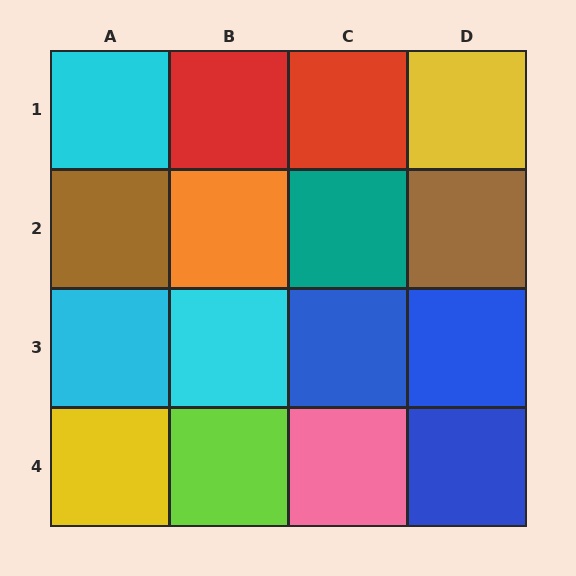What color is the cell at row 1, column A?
Cyan.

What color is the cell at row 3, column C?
Blue.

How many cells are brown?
2 cells are brown.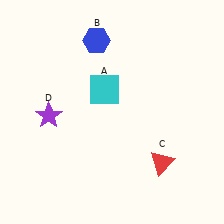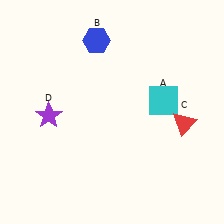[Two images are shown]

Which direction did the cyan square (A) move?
The cyan square (A) moved right.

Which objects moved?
The objects that moved are: the cyan square (A), the red triangle (C).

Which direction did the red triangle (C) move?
The red triangle (C) moved up.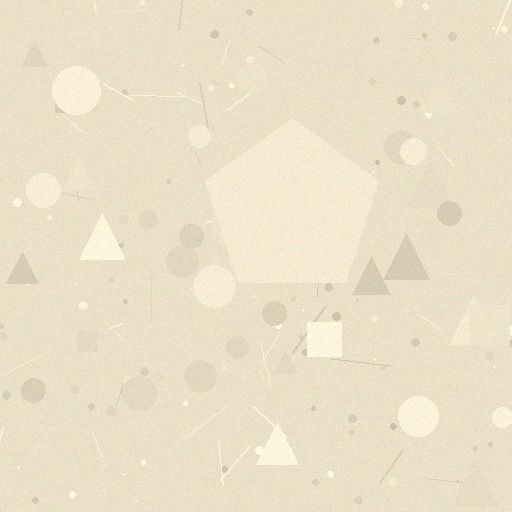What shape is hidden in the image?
A pentagon is hidden in the image.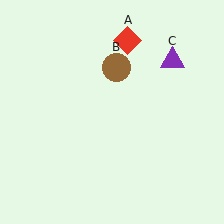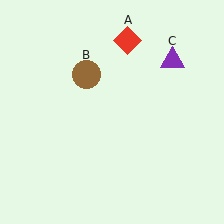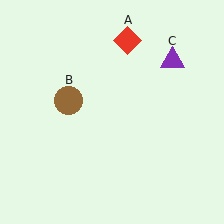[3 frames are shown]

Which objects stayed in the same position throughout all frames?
Red diamond (object A) and purple triangle (object C) remained stationary.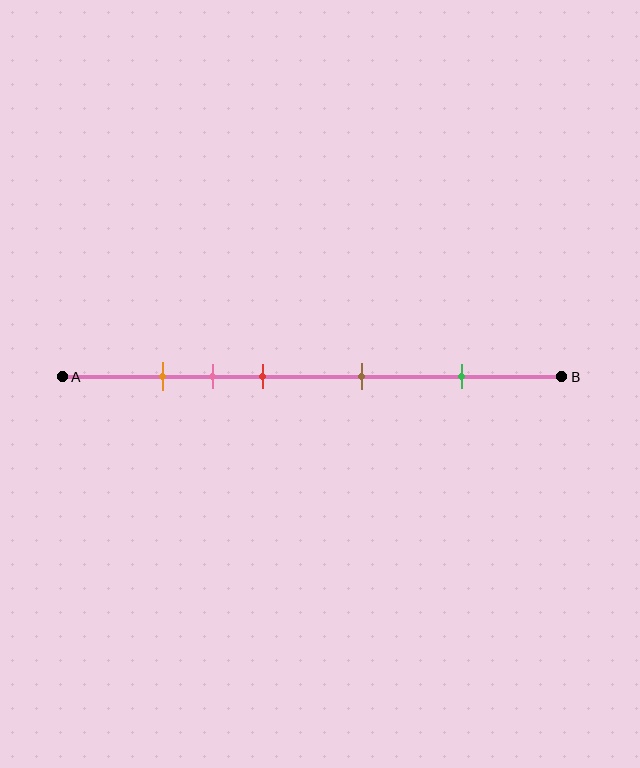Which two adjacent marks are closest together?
The orange and pink marks are the closest adjacent pair.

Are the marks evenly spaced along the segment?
No, the marks are not evenly spaced.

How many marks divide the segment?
There are 5 marks dividing the segment.